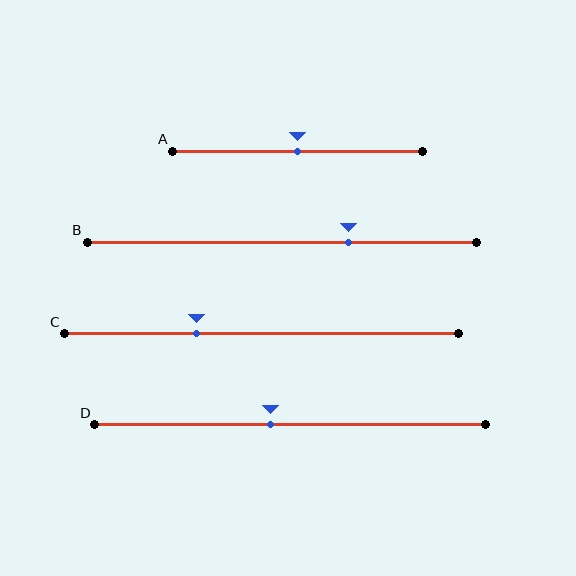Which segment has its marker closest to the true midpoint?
Segment A has its marker closest to the true midpoint.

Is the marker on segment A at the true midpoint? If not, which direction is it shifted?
Yes, the marker on segment A is at the true midpoint.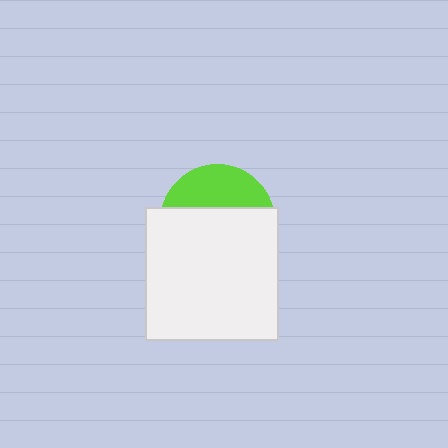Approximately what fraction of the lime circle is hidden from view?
Roughly 66% of the lime circle is hidden behind the white square.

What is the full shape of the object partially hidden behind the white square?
The partially hidden object is a lime circle.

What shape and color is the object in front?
The object in front is a white square.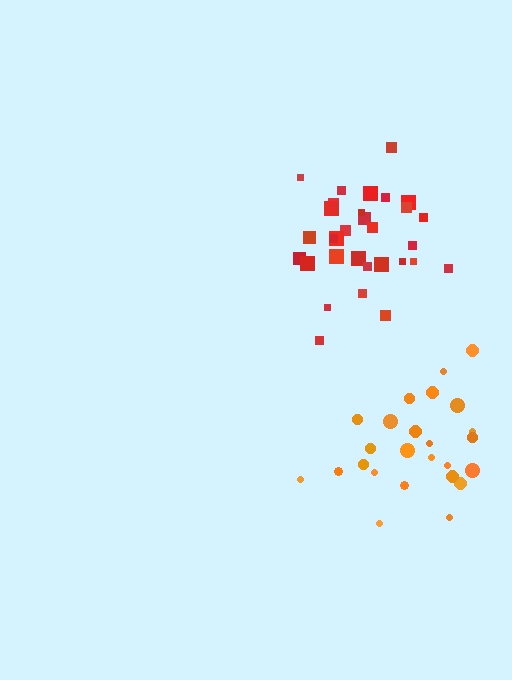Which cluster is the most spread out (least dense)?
Orange.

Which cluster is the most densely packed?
Red.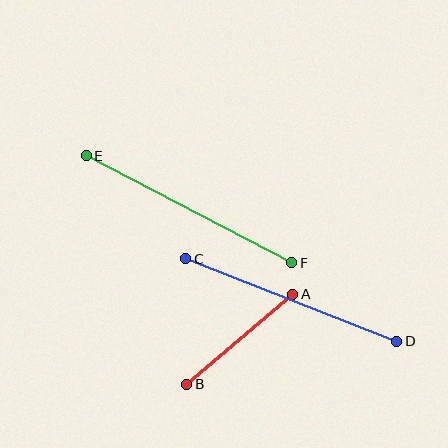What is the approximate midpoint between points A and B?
The midpoint is at approximately (240, 339) pixels.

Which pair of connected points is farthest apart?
Points E and F are farthest apart.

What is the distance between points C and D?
The distance is approximately 226 pixels.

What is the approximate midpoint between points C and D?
The midpoint is at approximately (291, 300) pixels.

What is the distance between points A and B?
The distance is approximately 139 pixels.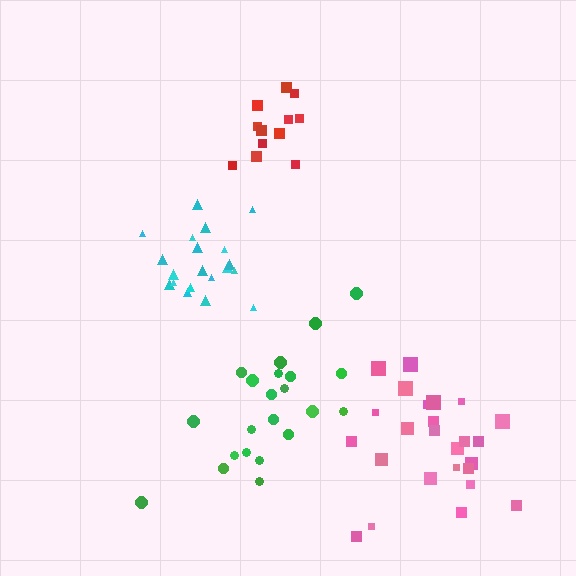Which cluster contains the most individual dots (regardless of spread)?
Pink (25).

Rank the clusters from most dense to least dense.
cyan, red, pink, green.